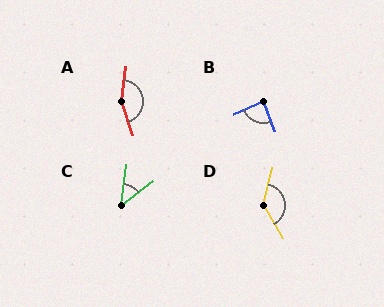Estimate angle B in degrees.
Approximately 88 degrees.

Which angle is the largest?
A, at approximately 154 degrees.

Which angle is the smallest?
C, at approximately 44 degrees.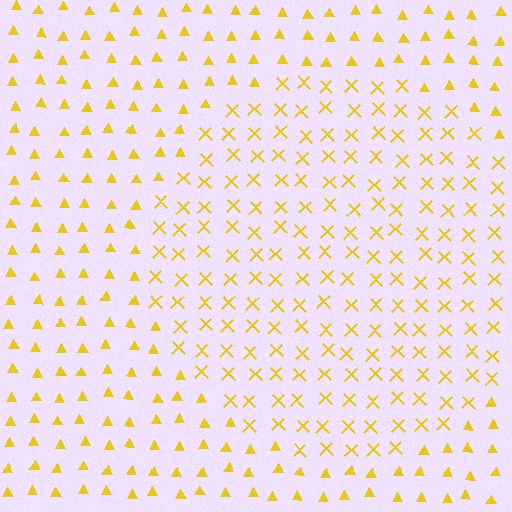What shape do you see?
I see a circle.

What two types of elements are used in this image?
The image uses X marks inside the circle region and triangles outside it.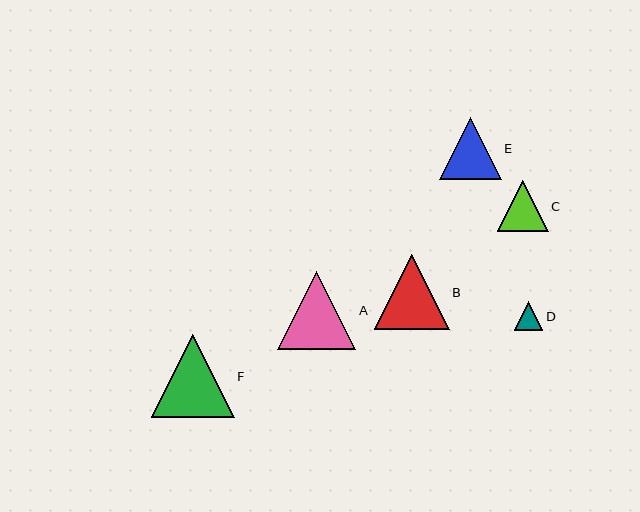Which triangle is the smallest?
Triangle D is the smallest with a size of approximately 28 pixels.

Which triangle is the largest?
Triangle F is the largest with a size of approximately 83 pixels.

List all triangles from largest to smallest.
From largest to smallest: F, A, B, E, C, D.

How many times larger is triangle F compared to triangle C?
Triangle F is approximately 1.6 times the size of triangle C.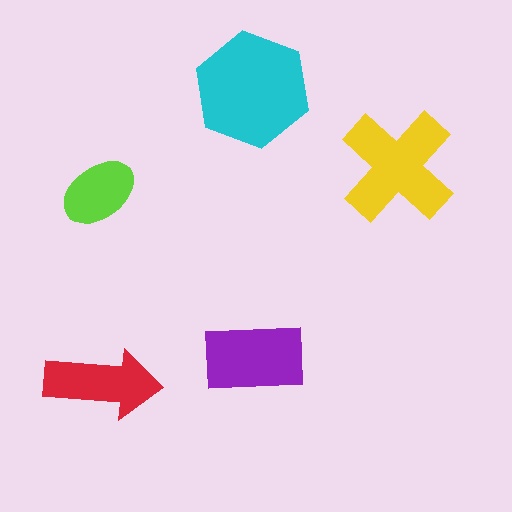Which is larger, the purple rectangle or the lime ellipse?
The purple rectangle.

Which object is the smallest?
The lime ellipse.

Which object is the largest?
The cyan hexagon.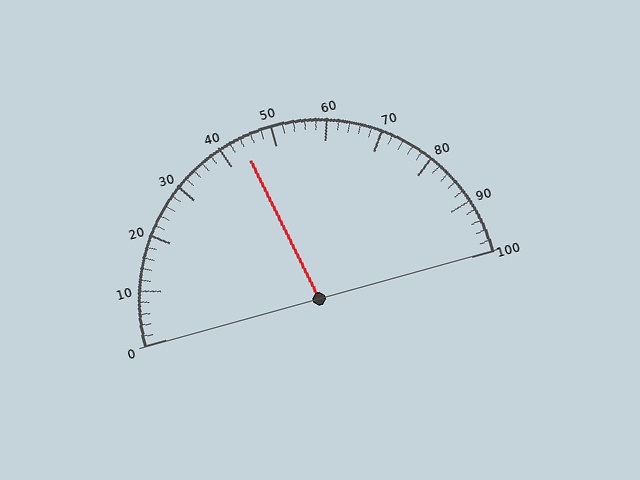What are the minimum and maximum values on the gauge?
The gauge ranges from 0 to 100.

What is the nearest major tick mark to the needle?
The nearest major tick mark is 40.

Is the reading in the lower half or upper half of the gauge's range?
The reading is in the lower half of the range (0 to 100).